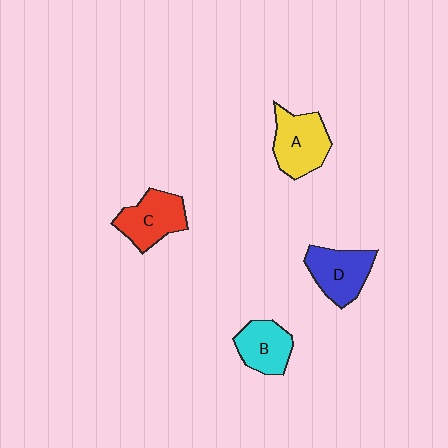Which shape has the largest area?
Shape A (yellow).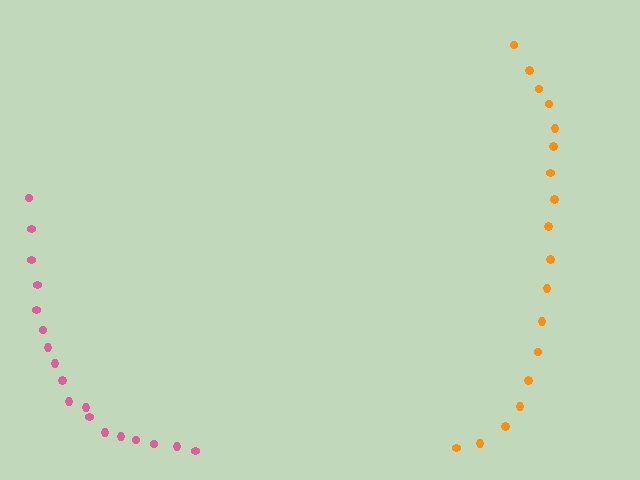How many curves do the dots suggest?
There are 2 distinct paths.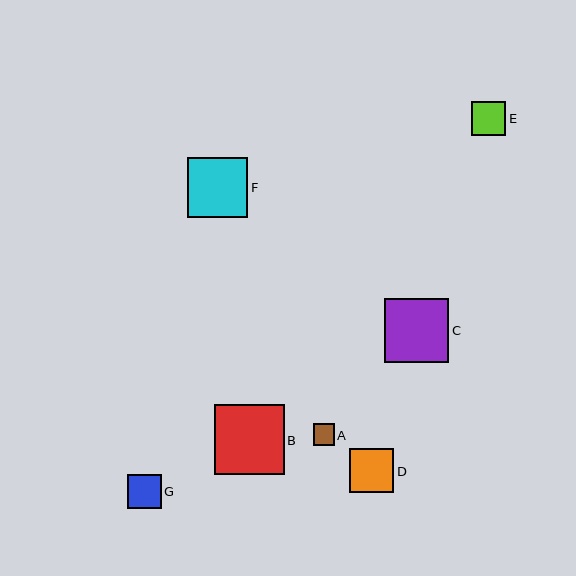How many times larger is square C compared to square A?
Square C is approximately 3.0 times the size of square A.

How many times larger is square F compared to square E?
Square F is approximately 1.8 times the size of square E.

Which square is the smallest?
Square A is the smallest with a size of approximately 21 pixels.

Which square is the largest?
Square B is the largest with a size of approximately 70 pixels.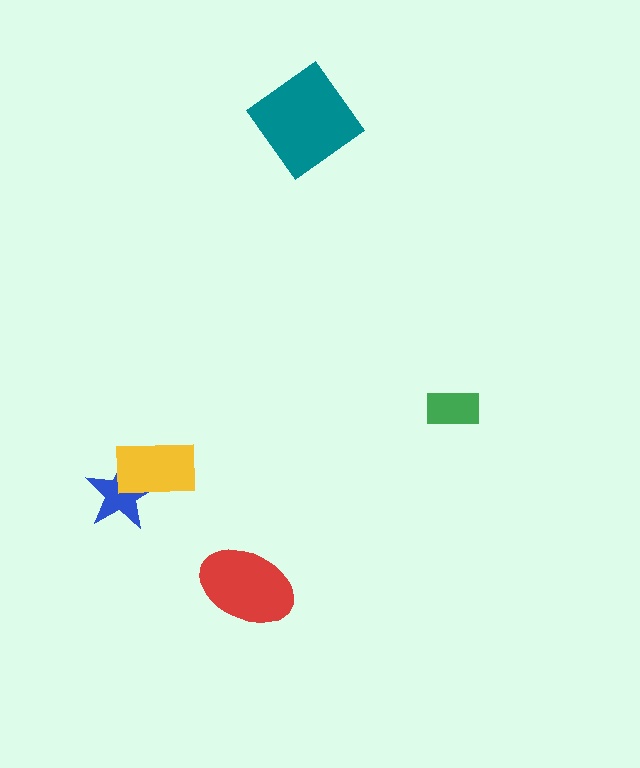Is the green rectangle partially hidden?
No, no other shape covers it.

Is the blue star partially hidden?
Yes, it is partially covered by another shape.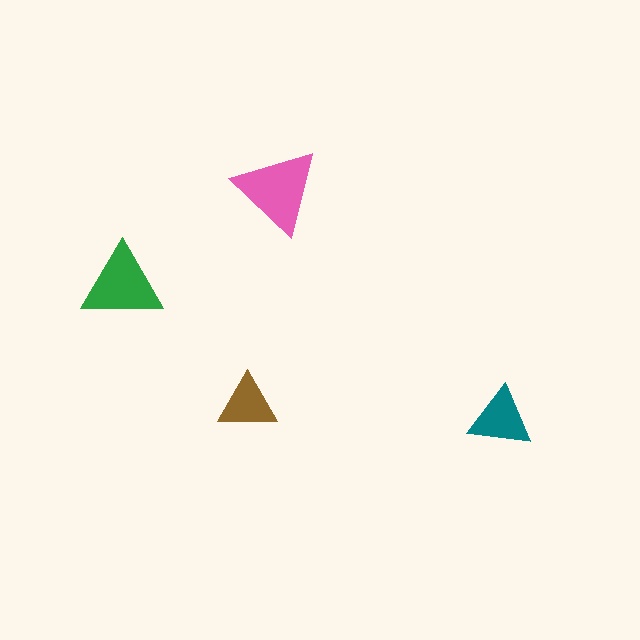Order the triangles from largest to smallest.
the pink one, the green one, the teal one, the brown one.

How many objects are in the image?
There are 4 objects in the image.